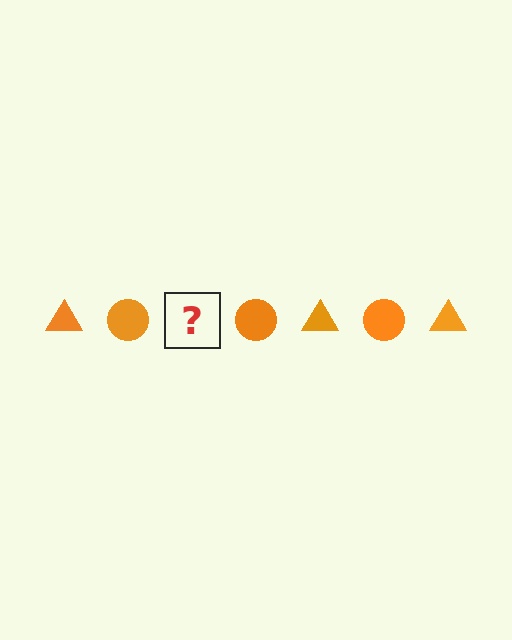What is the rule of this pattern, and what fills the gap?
The rule is that the pattern cycles through triangle, circle shapes in orange. The gap should be filled with an orange triangle.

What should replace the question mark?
The question mark should be replaced with an orange triangle.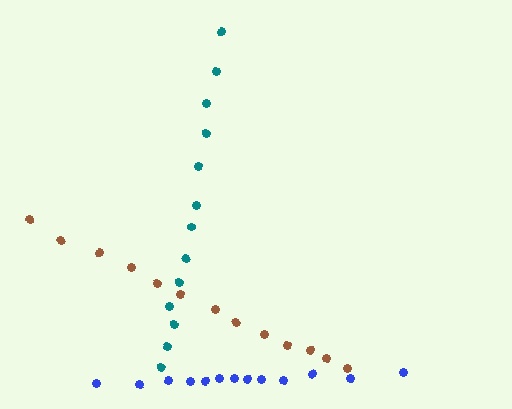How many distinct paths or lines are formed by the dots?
There are 3 distinct paths.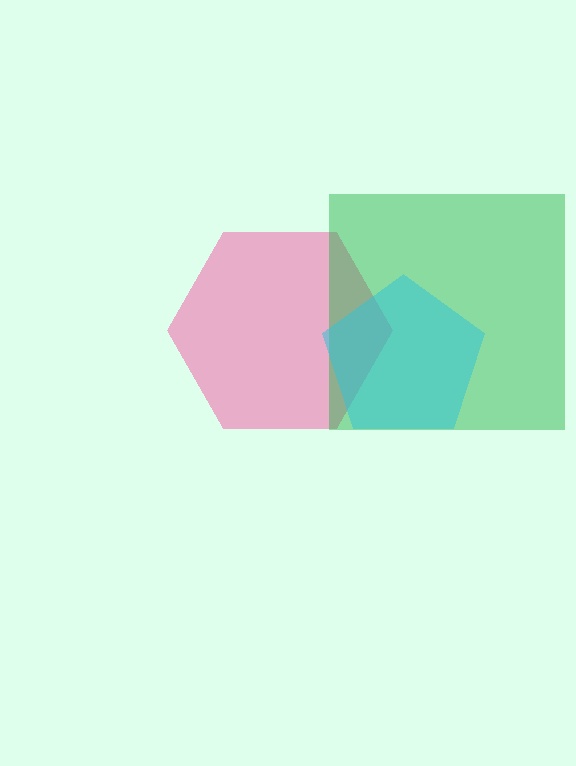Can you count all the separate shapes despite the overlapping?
Yes, there are 3 separate shapes.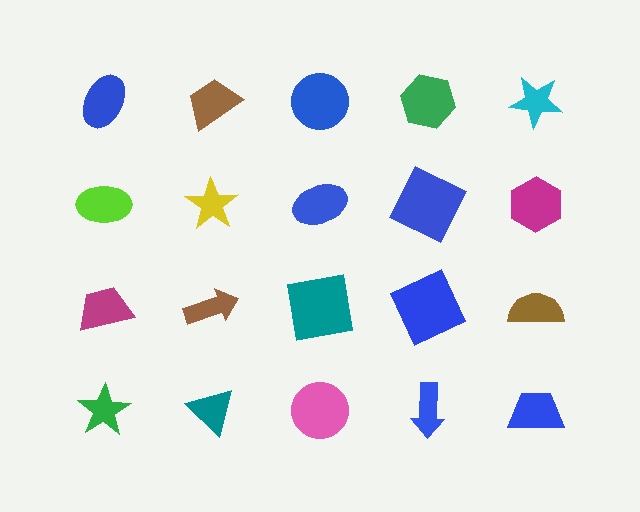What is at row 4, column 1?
A green star.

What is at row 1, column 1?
A blue ellipse.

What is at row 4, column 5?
A blue trapezoid.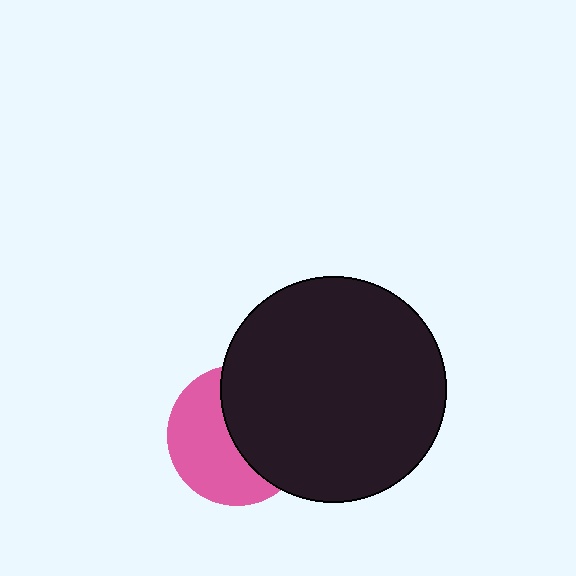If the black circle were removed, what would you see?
You would see the complete pink circle.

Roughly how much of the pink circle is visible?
About half of it is visible (roughly 51%).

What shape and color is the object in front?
The object in front is a black circle.